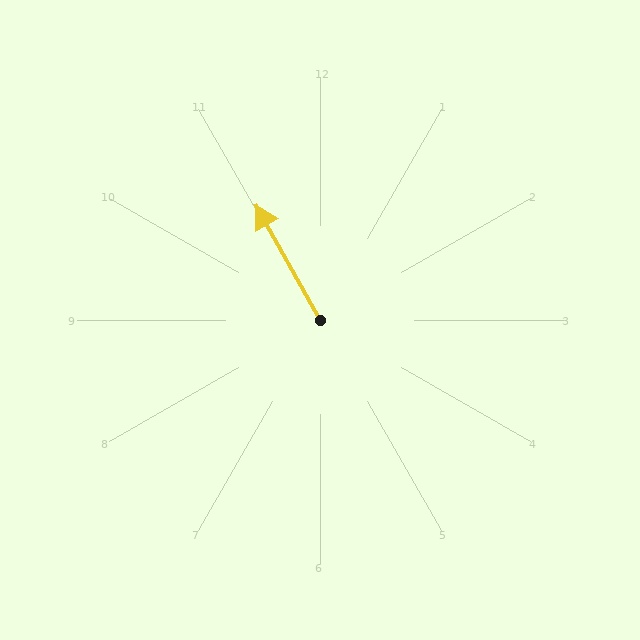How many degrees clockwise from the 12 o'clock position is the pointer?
Approximately 331 degrees.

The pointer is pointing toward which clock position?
Roughly 11 o'clock.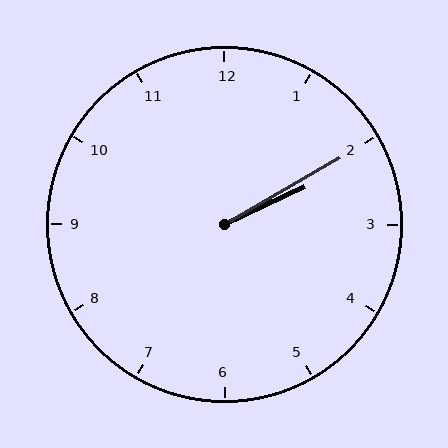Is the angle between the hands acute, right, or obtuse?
It is acute.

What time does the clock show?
2:10.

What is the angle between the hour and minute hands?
Approximately 5 degrees.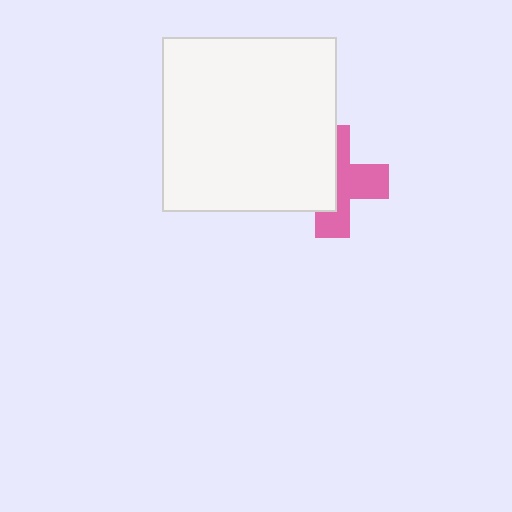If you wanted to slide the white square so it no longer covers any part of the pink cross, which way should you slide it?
Slide it left — that is the most direct way to separate the two shapes.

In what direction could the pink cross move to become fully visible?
The pink cross could move right. That would shift it out from behind the white square entirely.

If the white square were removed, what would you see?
You would see the complete pink cross.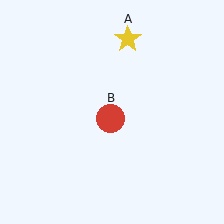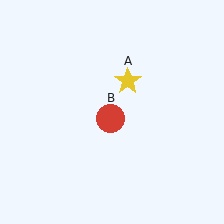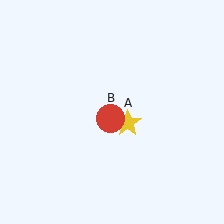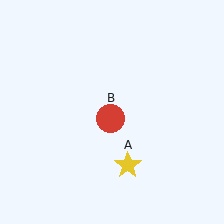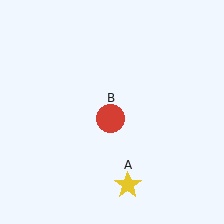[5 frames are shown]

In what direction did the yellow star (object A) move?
The yellow star (object A) moved down.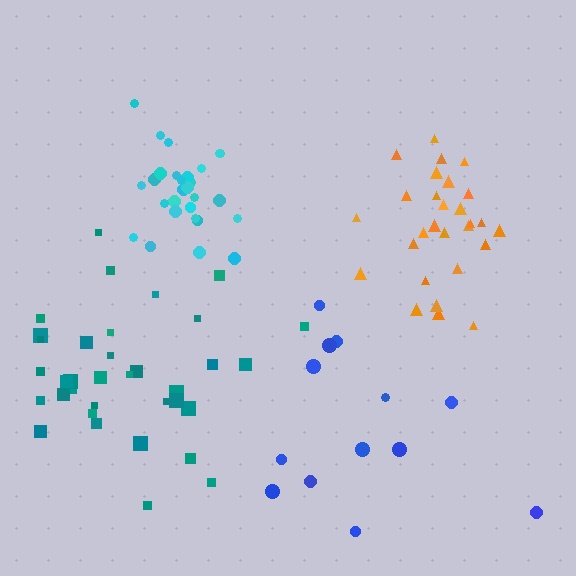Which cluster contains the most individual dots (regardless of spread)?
Teal (35).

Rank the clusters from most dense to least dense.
cyan, orange, teal, blue.